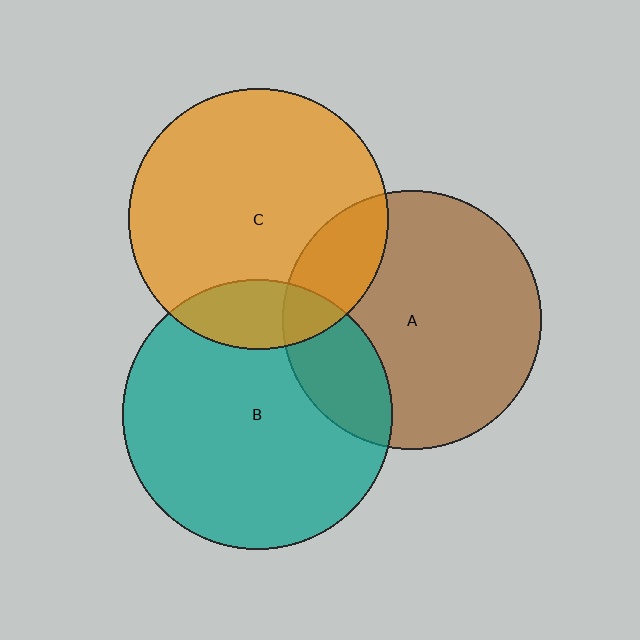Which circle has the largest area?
Circle B (teal).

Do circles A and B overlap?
Yes.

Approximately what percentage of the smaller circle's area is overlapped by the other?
Approximately 20%.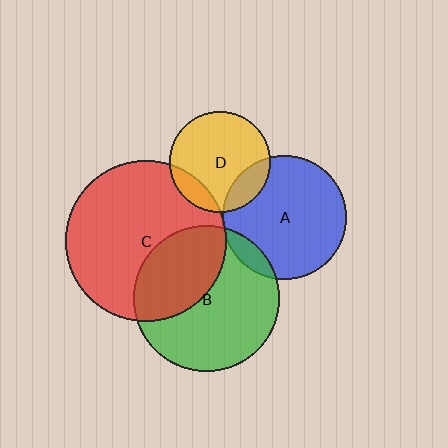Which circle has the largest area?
Circle C (red).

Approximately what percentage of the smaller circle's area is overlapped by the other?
Approximately 40%.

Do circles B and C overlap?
Yes.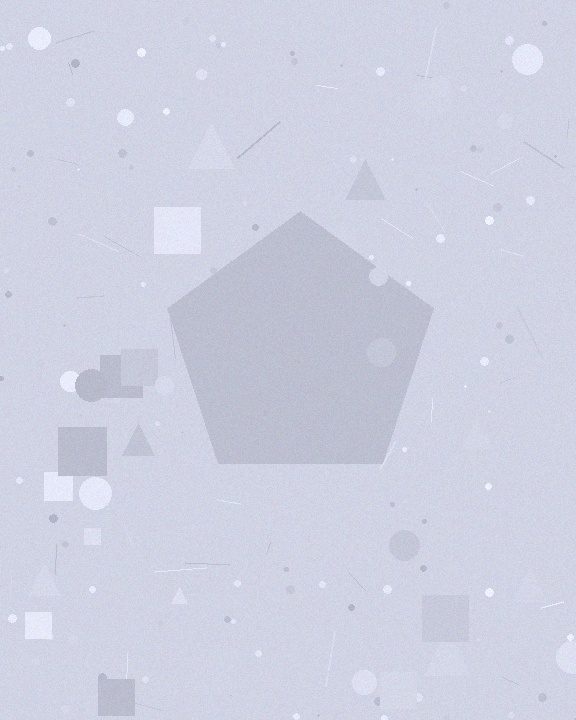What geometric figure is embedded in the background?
A pentagon is embedded in the background.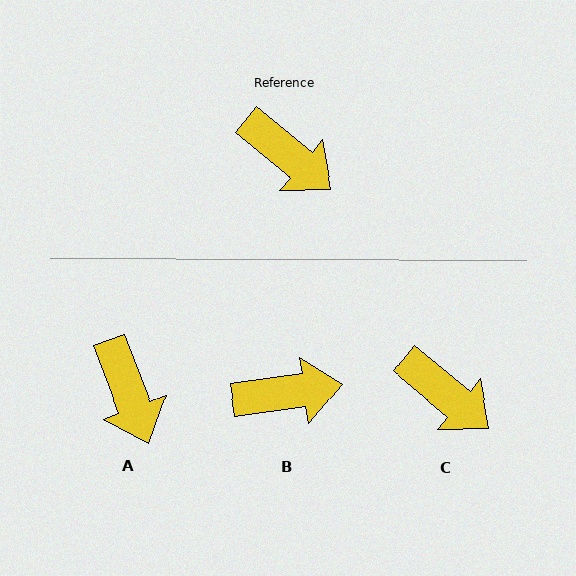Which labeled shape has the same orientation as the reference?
C.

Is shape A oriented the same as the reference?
No, it is off by about 29 degrees.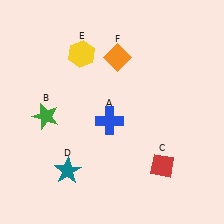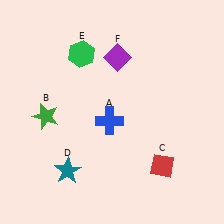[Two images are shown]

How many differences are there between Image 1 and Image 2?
There are 2 differences between the two images.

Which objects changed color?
E changed from yellow to green. F changed from orange to purple.